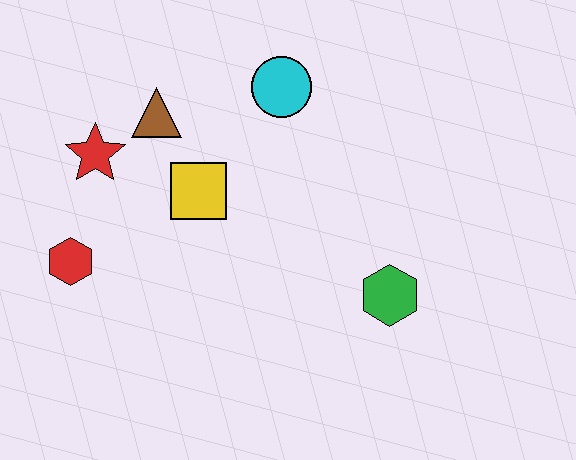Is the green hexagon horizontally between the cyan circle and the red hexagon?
No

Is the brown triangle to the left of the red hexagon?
No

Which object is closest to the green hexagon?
The yellow square is closest to the green hexagon.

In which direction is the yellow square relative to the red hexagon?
The yellow square is to the right of the red hexagon.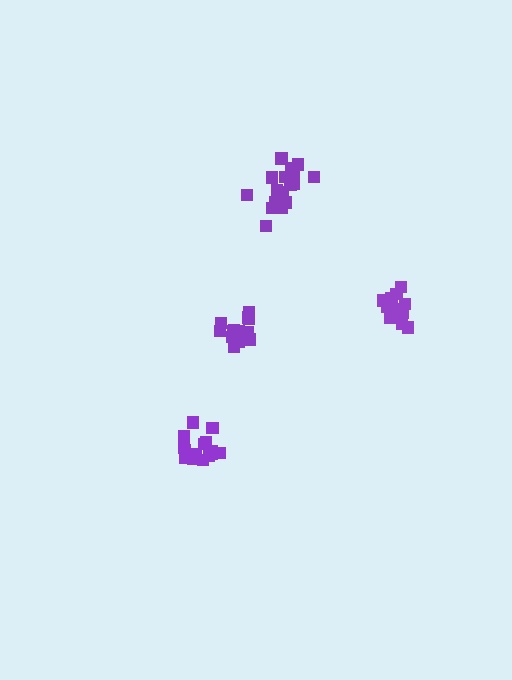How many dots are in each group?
Group 1: 19 dots, Group 2: 16 dots, Group 3: 14 dots, Group 4: 14 dots (63 total).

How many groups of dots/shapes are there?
There are 4 groups.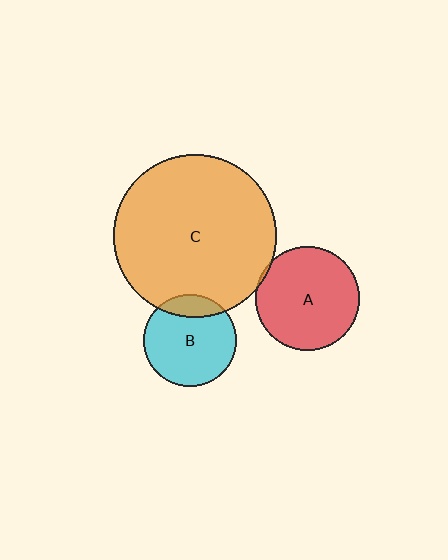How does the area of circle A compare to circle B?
Approximately 1.3 times.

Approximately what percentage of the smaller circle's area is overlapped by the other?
Approximately 15%.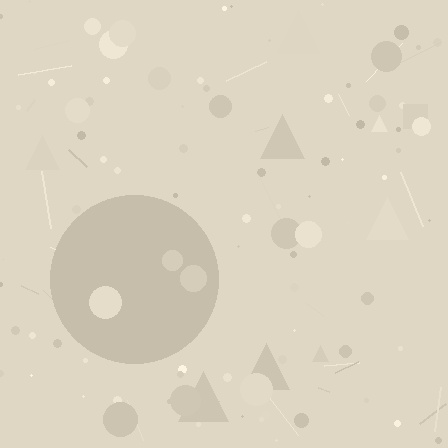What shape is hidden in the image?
A circle is hidden in the image.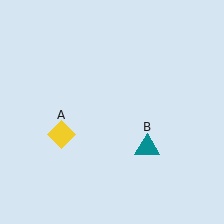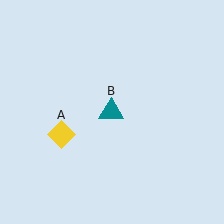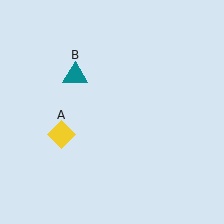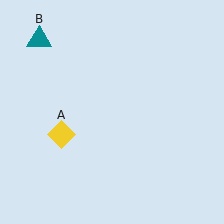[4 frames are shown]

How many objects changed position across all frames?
1 object changed position: teal triangle (object B).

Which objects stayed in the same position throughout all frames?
Yellow diamond (object A) remained stationary.